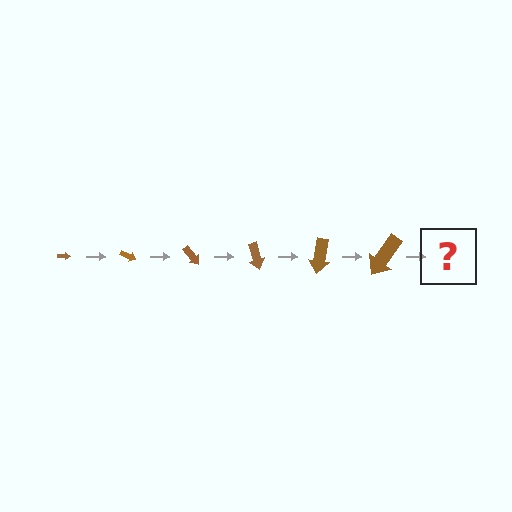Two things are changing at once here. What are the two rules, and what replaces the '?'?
The two rules are that the arrow grows larger each step and it rotates 25 degrees each step. The '?' should be an arrow, larger than the previous one and rotated 150 degrees from the start.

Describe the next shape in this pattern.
It should be an arrow, larger than the previous one and rotated 150 degrees from the start.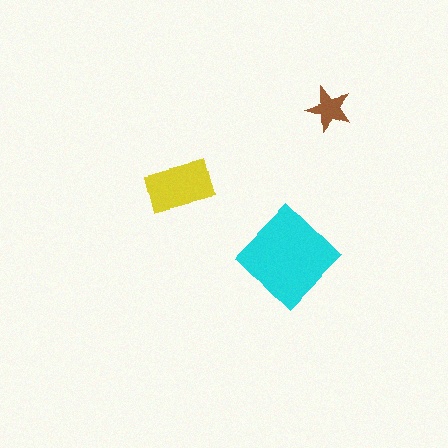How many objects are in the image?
There are 3 objects in the image.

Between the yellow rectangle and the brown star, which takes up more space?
The yellow rectangle.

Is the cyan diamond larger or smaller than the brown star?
Larger.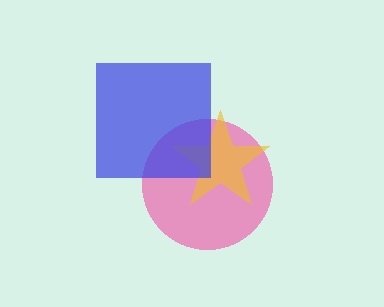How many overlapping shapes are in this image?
There are 3 overlapping shapes in the image.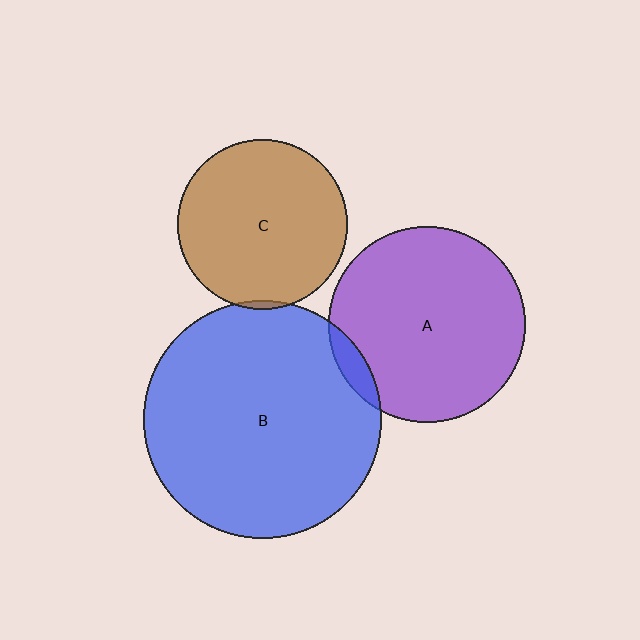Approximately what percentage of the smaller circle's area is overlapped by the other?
Approximately 5%.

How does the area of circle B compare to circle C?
Approximately 2.0 times.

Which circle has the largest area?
Circle B (blue).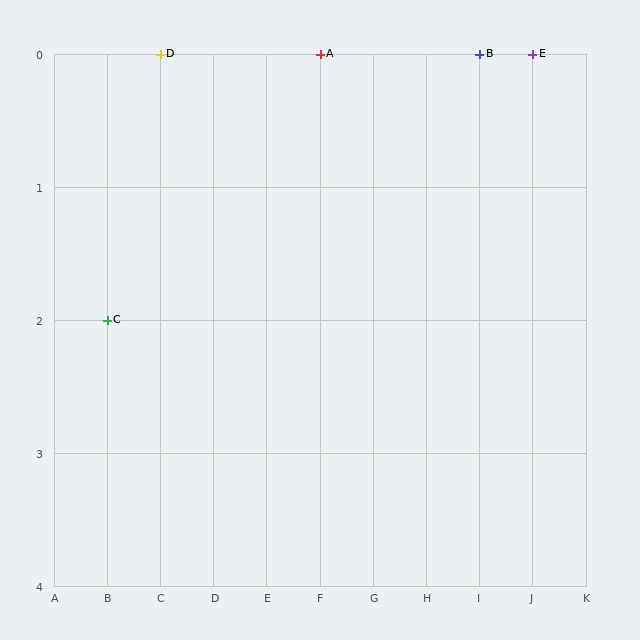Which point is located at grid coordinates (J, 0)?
Point E is at (J, 0).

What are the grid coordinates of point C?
Point C is at grid coordinates (B, 2).